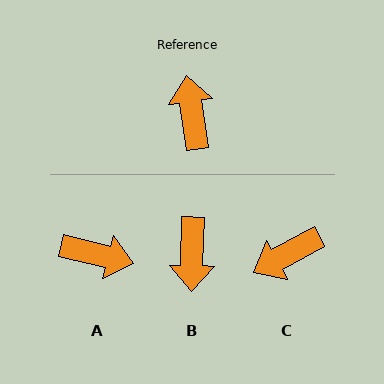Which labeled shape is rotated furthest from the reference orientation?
B, about 170 degrees away.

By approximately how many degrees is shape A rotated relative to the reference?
Approximately 112 degrees clockwise.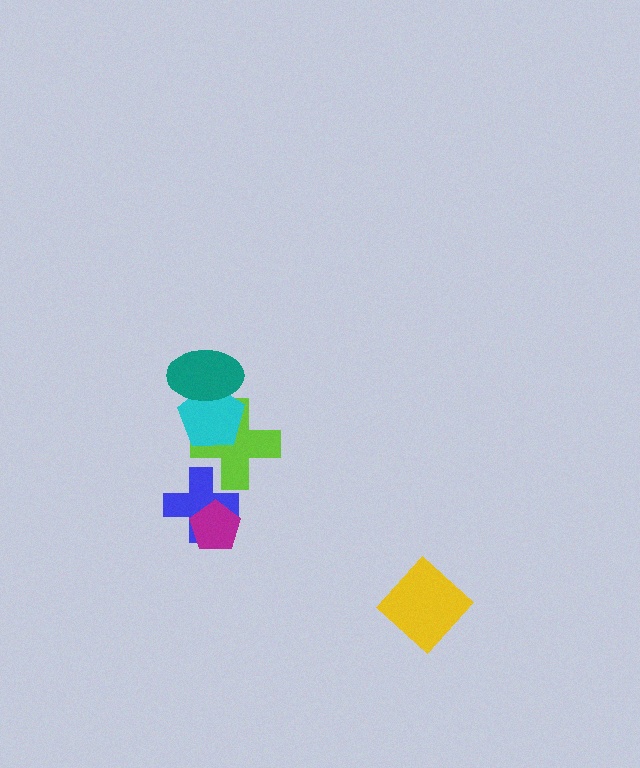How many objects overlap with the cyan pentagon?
2 objects overlap with the cyan pentagon.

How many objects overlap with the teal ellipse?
2 objects overlap with the teal ellipse.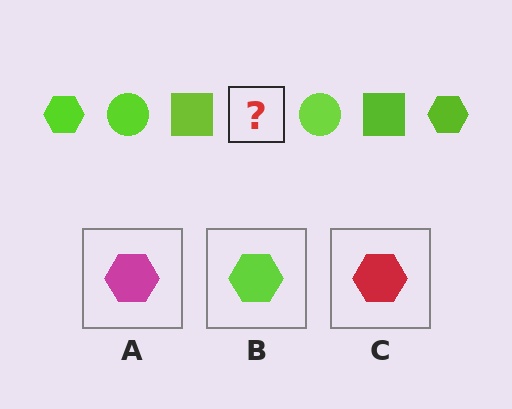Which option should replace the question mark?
Option B.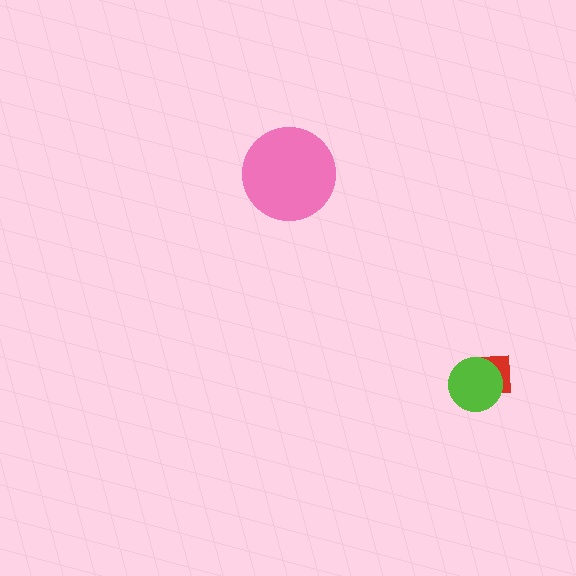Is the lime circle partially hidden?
No, no other shape covers it.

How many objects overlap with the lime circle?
1 object overlaps with the lime circle.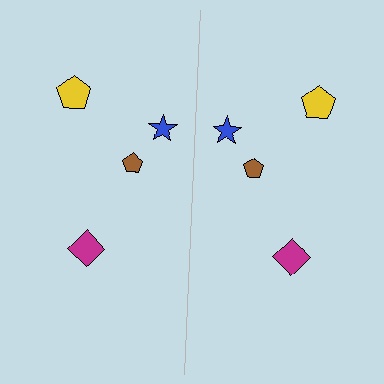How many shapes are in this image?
There are 8 shapes in this image.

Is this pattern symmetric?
Yes, this pattern has bilateral (reflection) symmetry.